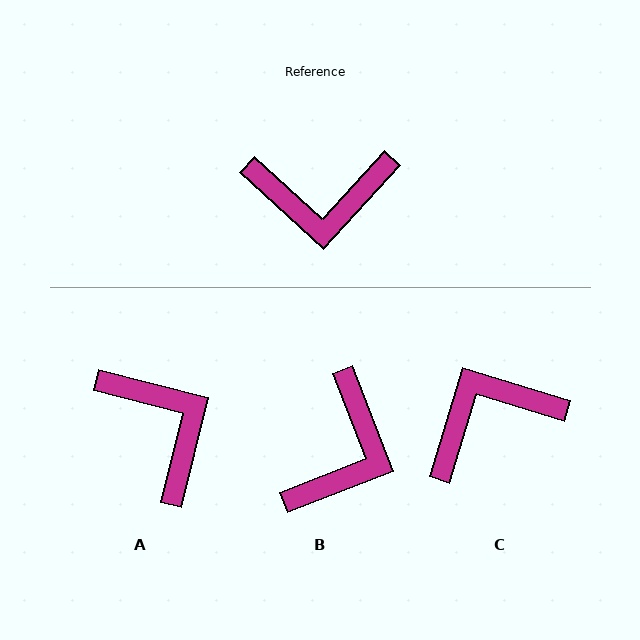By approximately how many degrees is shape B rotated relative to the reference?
Approximately 64 degrees counter-clockwise.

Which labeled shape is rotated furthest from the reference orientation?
C, about 154 degrees away.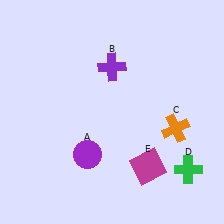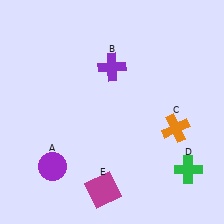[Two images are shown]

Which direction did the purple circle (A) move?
The purple circle (A) moved left.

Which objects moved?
The objects that moved are: the purple circle (A), the magenta square (E).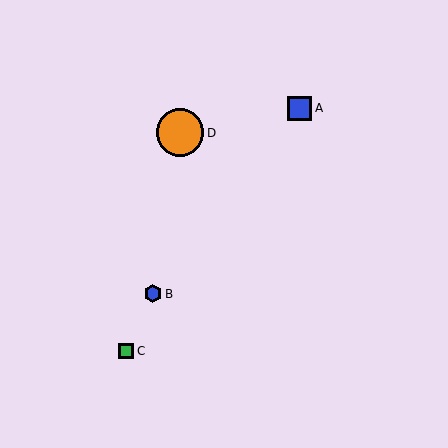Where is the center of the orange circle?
The center of the orange circle is at (180, 133).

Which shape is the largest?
The orange circle (labeled D) is the largest.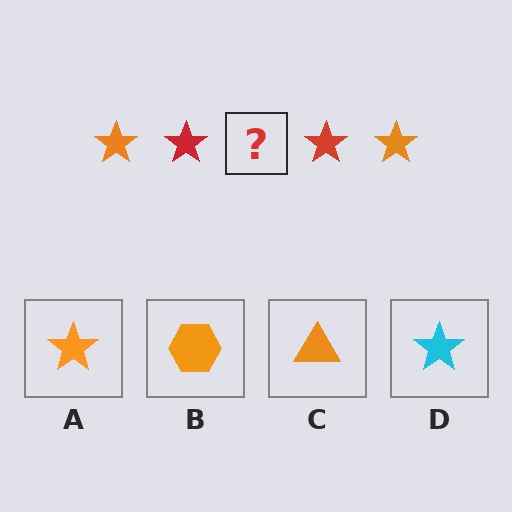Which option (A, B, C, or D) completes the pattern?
A.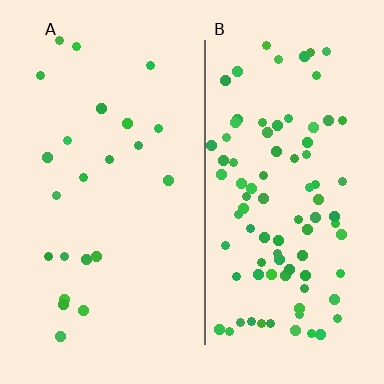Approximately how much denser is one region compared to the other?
Approximately 3.9× — region B over region A.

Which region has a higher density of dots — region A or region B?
B (the right).